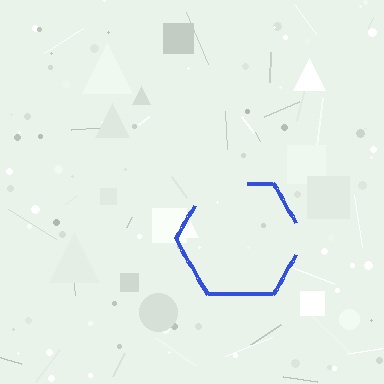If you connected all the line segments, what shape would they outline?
They would outline a hexagon.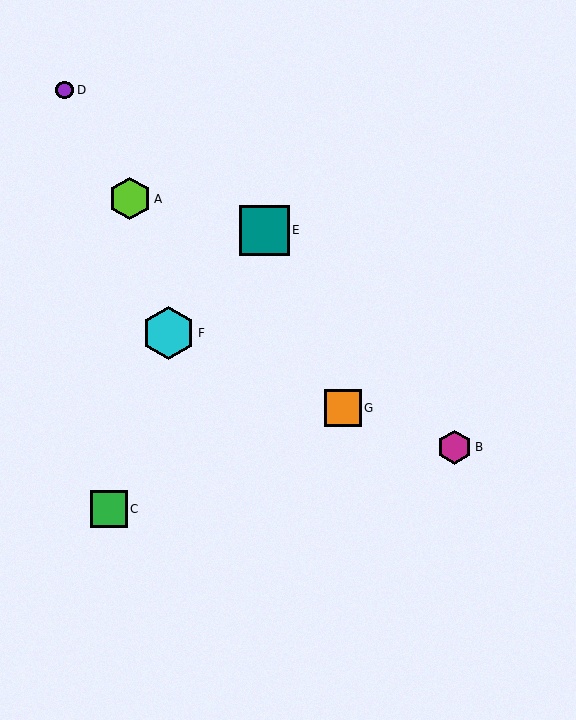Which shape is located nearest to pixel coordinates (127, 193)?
The lime hexagon (labeled A) at (130, 199) is nearest to that location.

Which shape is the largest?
The cyan hexagon (labeled F) is the largest.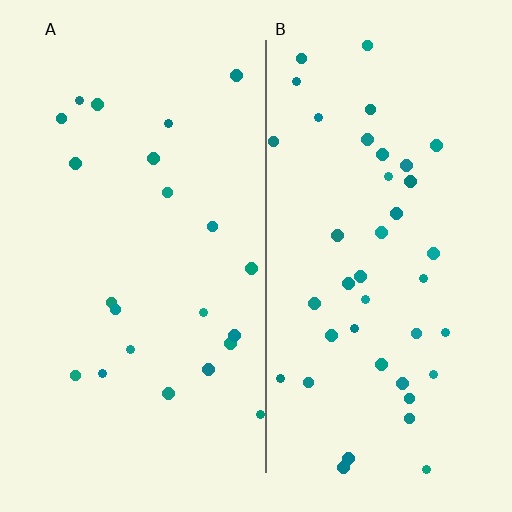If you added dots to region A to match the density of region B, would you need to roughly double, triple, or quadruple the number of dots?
Approximately double.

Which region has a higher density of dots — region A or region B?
B (the right).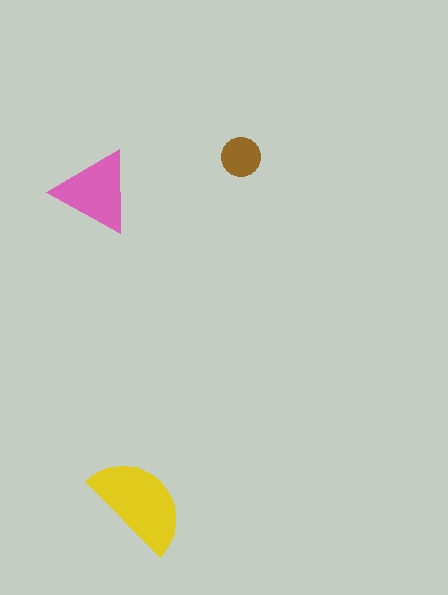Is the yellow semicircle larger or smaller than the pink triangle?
Larger.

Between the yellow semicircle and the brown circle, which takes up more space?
The yellow semicircle.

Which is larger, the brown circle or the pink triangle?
The pink triangle.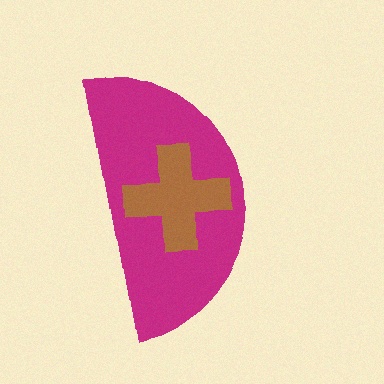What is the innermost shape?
The brown cross.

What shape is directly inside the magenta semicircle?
The brown cross.